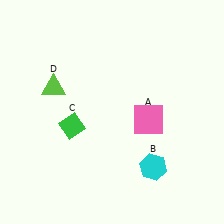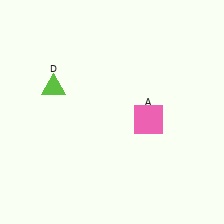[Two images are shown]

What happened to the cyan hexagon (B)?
The cyan hexagon (B) was removed in Image 2. It was in the bottom-right area of Image 1.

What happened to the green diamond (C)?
The green diamond (C) was removed in Image 2. It was in the bottom-left area of Image 1.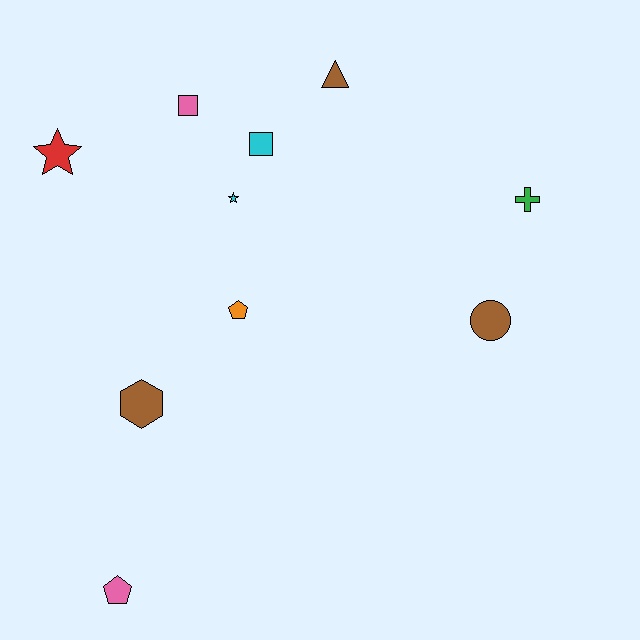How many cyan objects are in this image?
There are 2 cyan objects.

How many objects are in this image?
There are 10 objects.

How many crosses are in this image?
There is 1 cross.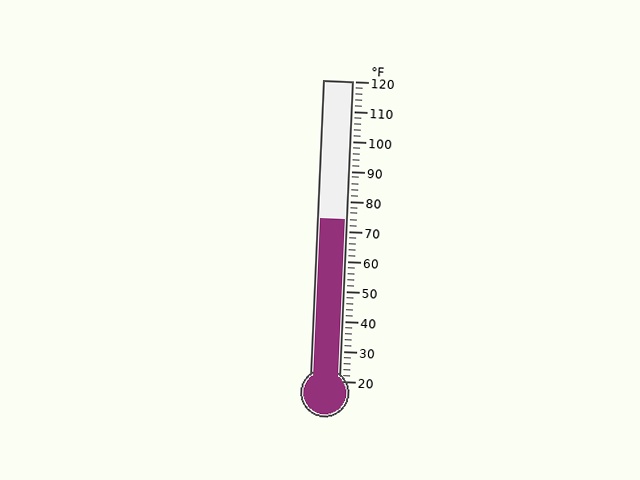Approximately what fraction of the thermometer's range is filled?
The thermometer is filled to approximately 55% of its range.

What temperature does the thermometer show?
The thermometer shows approximately 74°F.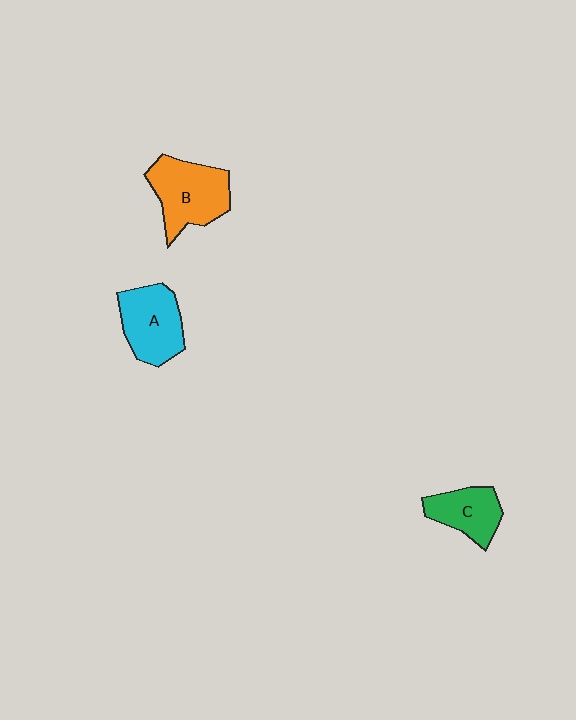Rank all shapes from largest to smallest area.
From largest to smallest: B (orange), A (cyan), C (green).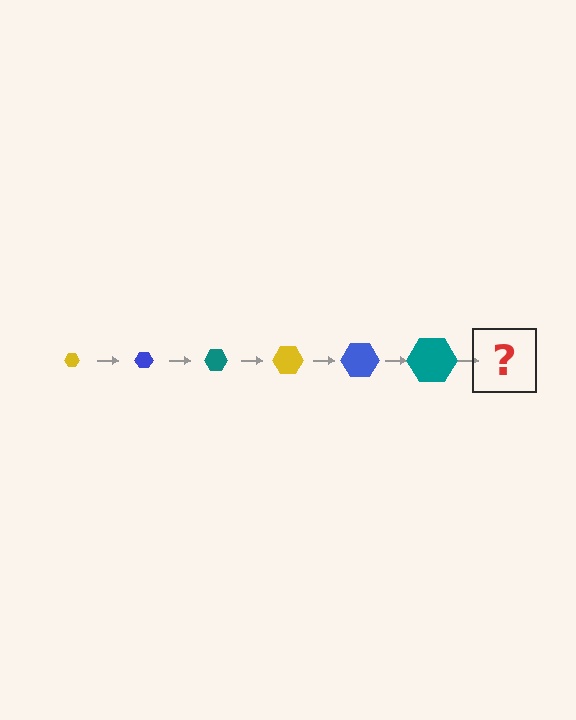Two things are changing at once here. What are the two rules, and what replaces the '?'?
The two rules are that the hexagon grows larger each step and the color cycles through yellow, blue, and teal. The '?' should be a yellow hexagon, larger than the previous one.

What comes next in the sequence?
The next element should be a yellow hexagon, larger than the previous one.